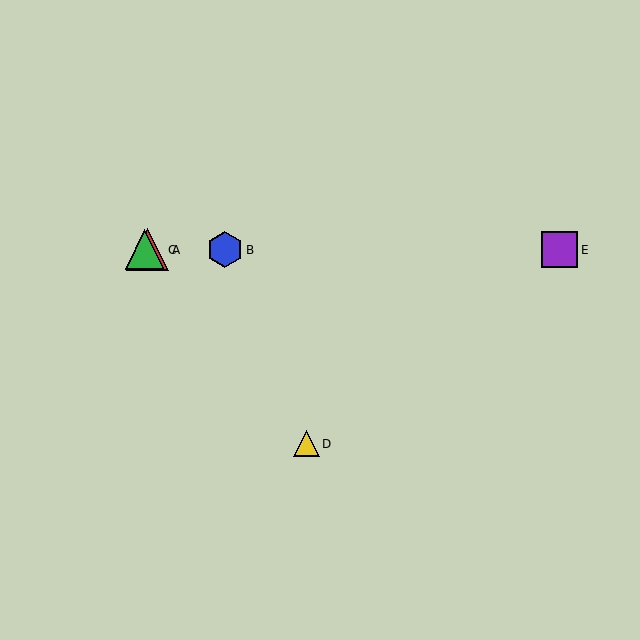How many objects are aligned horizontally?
4 objects (A, B, C, E) are aligned horizontally.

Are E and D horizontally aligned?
No, E is at y≈250 and D is at y≈444.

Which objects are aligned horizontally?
Objects A, B, C, E are aligned horizontally.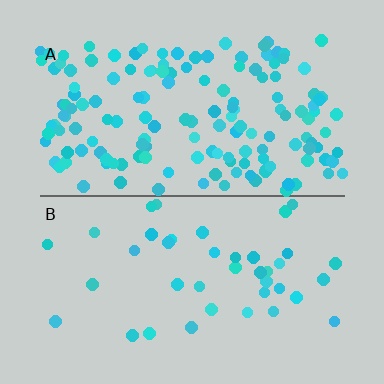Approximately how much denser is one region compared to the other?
Approximately 3.8× — region A over region B.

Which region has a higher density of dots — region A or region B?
A (the top).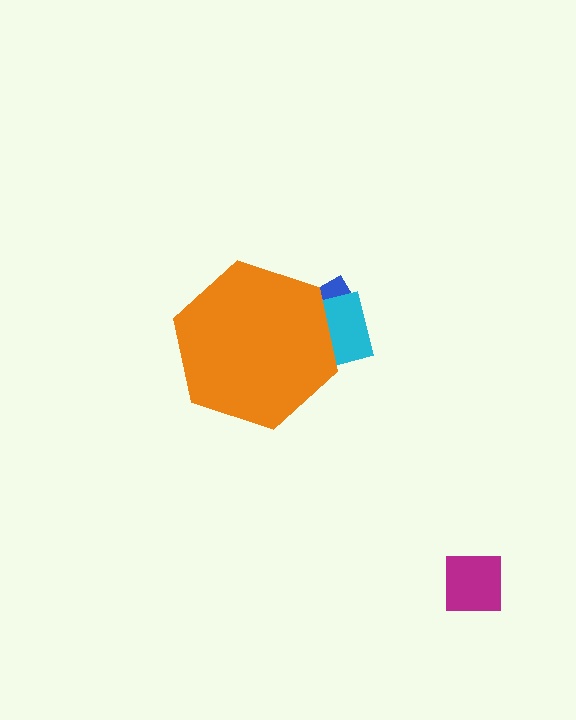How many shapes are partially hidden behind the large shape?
2 shapes are partially hidden.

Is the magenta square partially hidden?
No, the magenta square is fully visible.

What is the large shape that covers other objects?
An orange hexagon.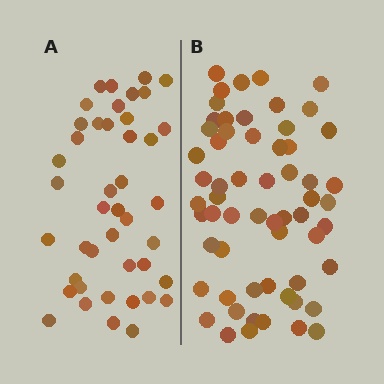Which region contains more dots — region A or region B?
Region B (the right region) has more dots.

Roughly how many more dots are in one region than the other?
Region B has approximately 15 more dots than region A.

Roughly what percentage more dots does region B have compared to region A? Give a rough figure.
About 40% more.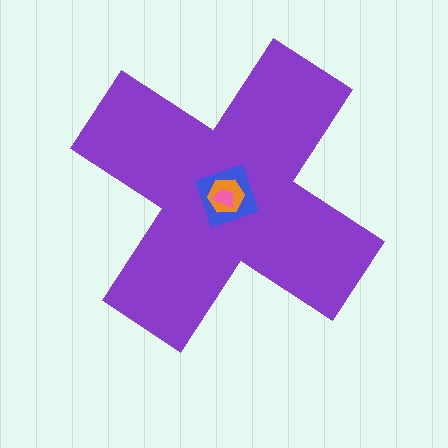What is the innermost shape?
The pink trapezoid.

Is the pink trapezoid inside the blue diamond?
Yes.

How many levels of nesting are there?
4.